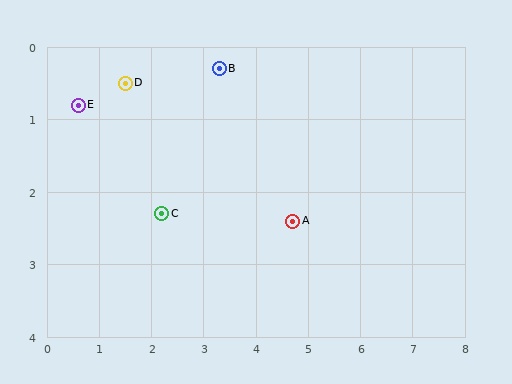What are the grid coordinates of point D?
Point D is at approximately (1.5, 0.5).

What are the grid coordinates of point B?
Point B is at approximately (3.3, 0.3).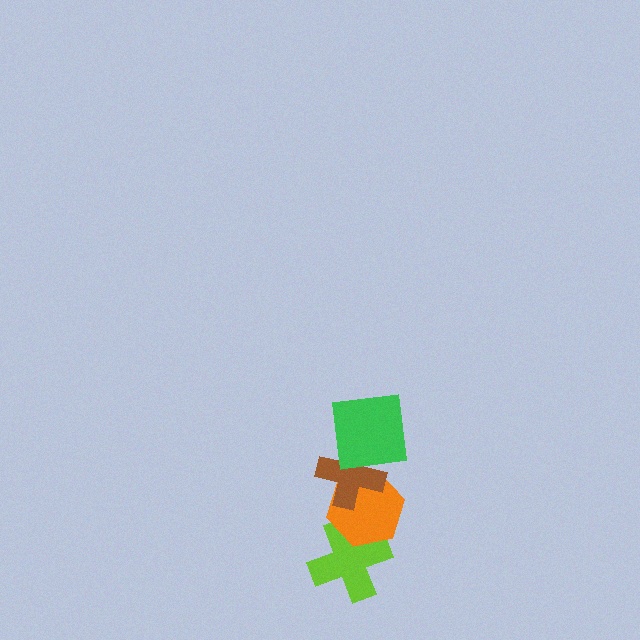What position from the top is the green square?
The green square is 1st from the top.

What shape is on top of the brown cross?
The green square is on top of the brown cross.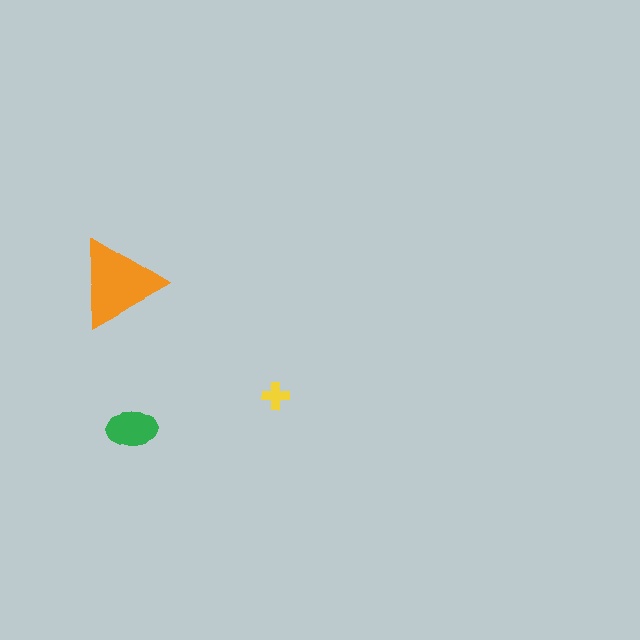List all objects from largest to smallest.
The orange triangle, the green ellipse, the yellow cross.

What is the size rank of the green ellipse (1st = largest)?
2nd.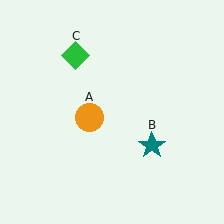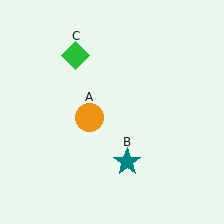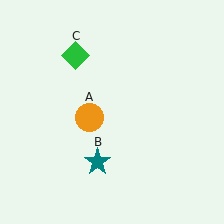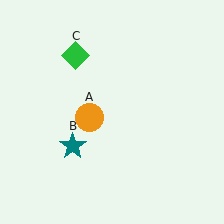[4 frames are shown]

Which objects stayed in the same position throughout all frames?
Orange circle (object A) and green diamond (object C) remained stationary.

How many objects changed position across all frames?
1 object changed position: teal star (object B).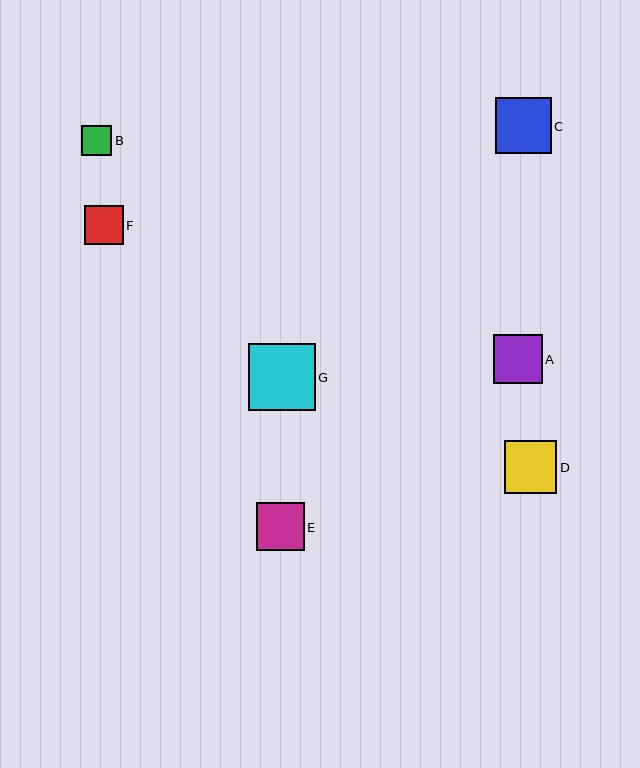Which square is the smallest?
Square B is the smallest with a size of approximately 30 pixels.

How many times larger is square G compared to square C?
Square G is approximately 1.2 times the size of square C.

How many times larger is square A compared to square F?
Square A is approximately 1.3 times the size of square F.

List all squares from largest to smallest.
From largest to smallest: G, C, D, A, E, F, B.